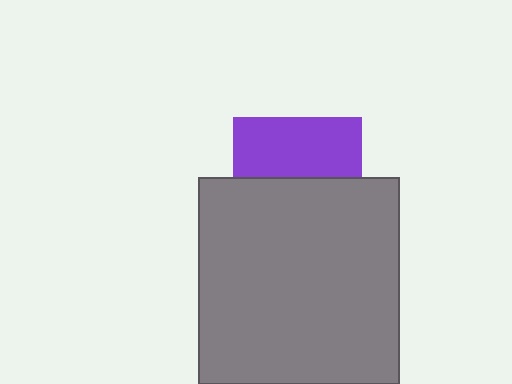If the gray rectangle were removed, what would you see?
You would see the complete purple square.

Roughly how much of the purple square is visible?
About half of it is visible (roughly 47%).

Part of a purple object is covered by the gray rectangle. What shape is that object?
It is a square.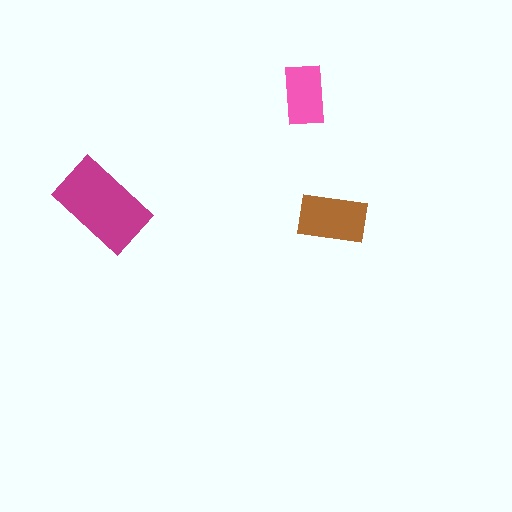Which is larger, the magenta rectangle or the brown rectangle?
The magenta one.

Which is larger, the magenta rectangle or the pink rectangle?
The magenta one.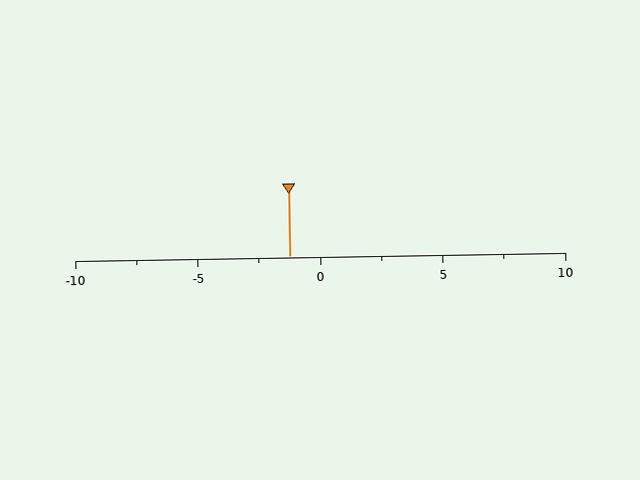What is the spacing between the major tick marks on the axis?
The major ticks are spaced 5 apart.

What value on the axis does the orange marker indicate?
The marker indicates approximately -1.2.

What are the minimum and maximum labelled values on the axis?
The axis runs from -10 to 10.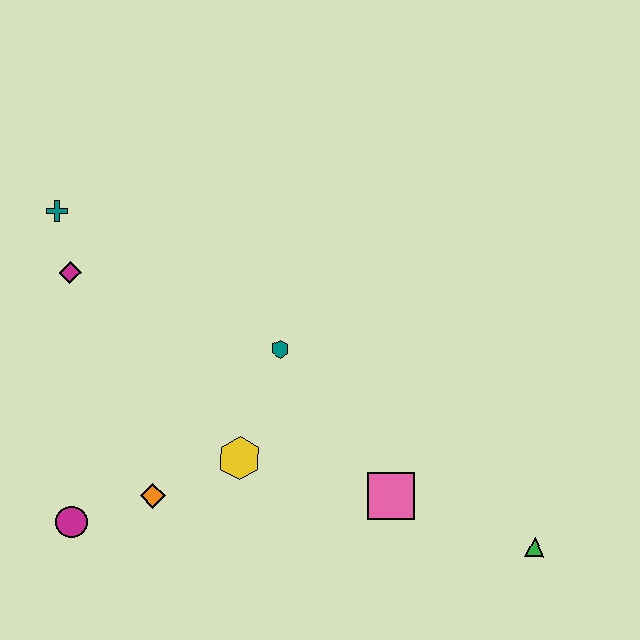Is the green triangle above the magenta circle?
No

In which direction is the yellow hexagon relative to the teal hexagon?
The yellow hexagon is below the teal hexagon.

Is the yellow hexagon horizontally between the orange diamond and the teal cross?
No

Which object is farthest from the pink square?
The teal cross is farthest from the pink square.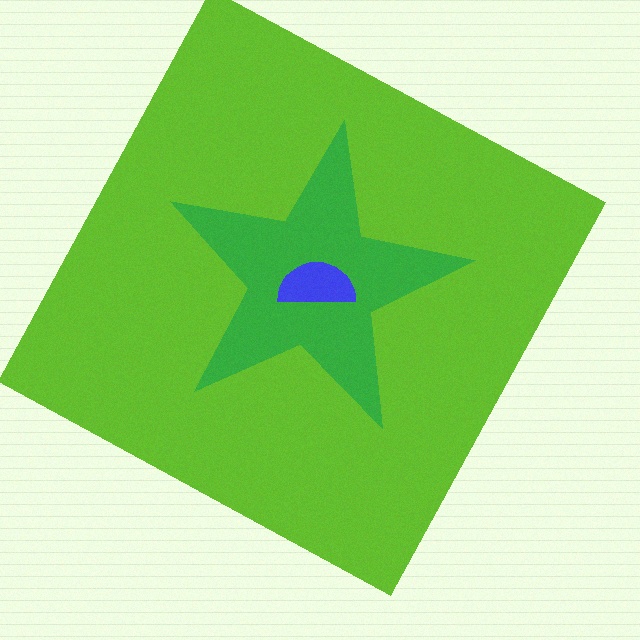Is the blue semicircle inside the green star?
Yes.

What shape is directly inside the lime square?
The green star.